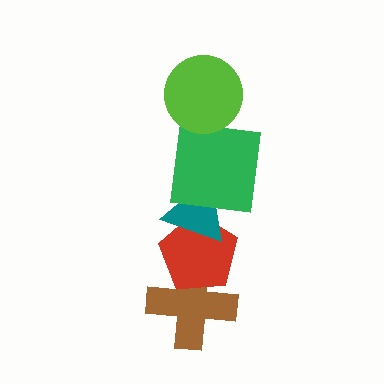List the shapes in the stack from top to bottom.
From top to bottom: the lime circle, the green square, the teal triangle, the red pentagon, the brown cross.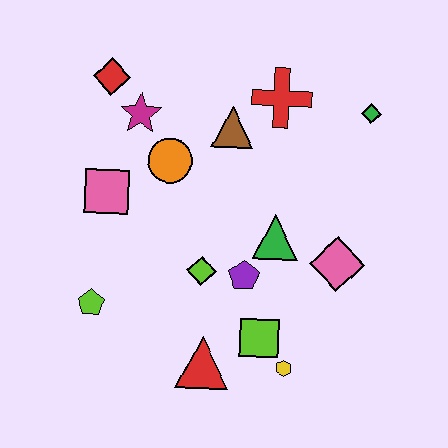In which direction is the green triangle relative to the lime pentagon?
The green triangle is to the right of the lime pentagon.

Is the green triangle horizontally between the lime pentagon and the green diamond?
Yes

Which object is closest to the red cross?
The brown triangle is closest to the red cross.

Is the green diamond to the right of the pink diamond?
Yes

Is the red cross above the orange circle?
Yes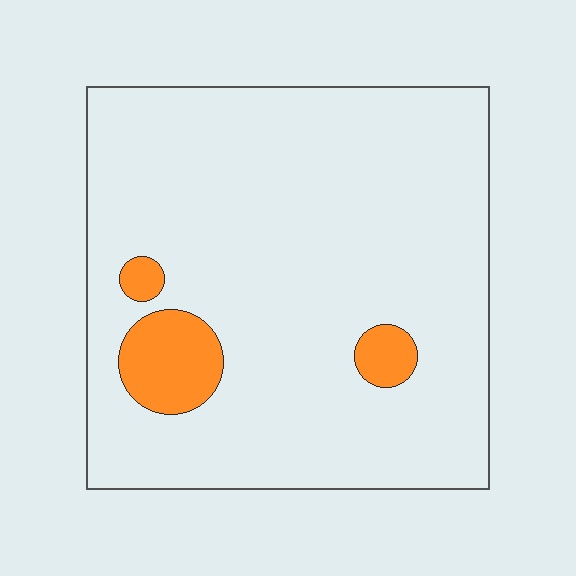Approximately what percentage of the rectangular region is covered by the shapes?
Approximately 10%.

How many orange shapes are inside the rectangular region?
3.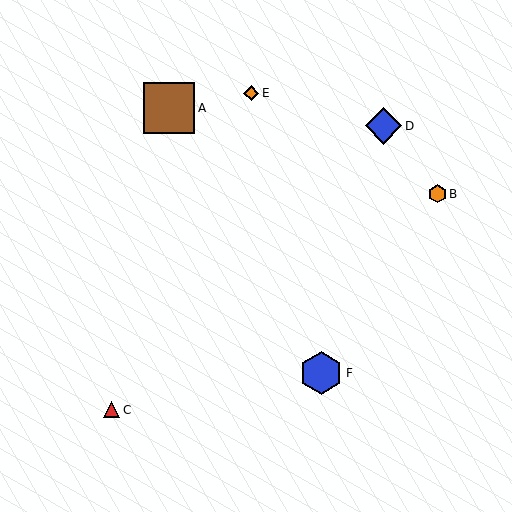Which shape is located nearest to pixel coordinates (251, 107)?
The orange diamond (labeled E) at (251, 93) is nearest to that location.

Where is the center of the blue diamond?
The center of the blue diamond is at (384, 126).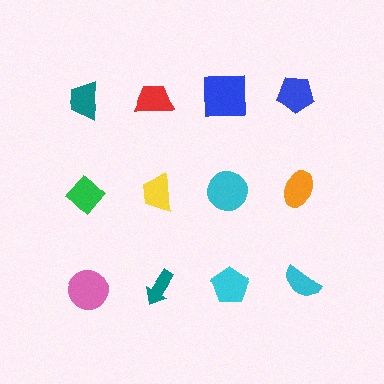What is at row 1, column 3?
A blue square.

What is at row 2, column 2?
A yellow trapezoid.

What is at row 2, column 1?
A green diamond.